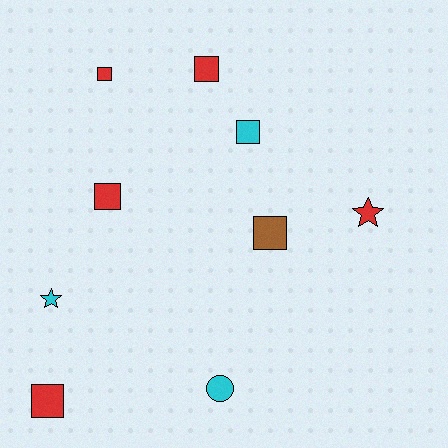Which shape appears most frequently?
Square, with 6 objects.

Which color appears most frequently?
Red, with 5 objects.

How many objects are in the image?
There are 9 objects.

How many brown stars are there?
There are no brown stars.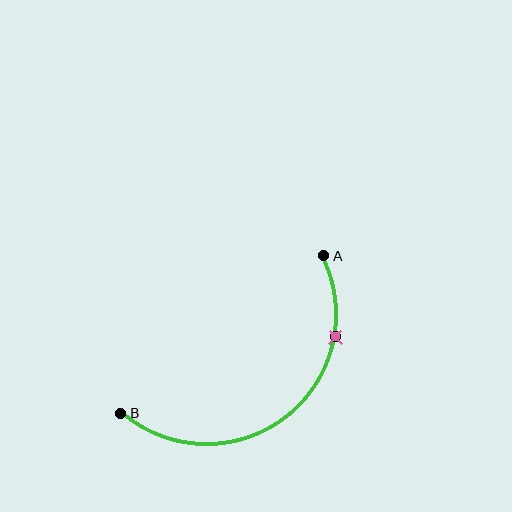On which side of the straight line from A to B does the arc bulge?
The arc bulges below and to the right of the straight line connecting A and B.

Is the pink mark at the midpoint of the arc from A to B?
No. The pink mark lies on the arc but is closer to endpoint A. The arc midpoint would be at the point on the curve equidistant along the arc from both A and B.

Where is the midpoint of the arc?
The arc midpoint is the point on the curve farthest from the straight line joining A and B. It sits below and to the right of that line.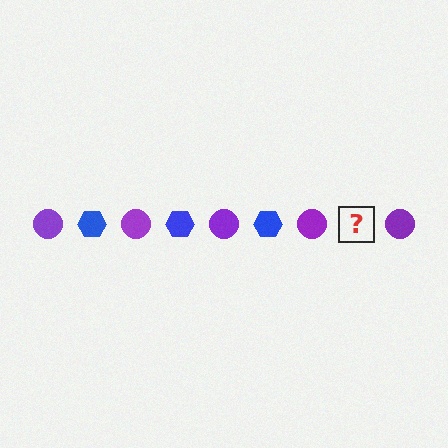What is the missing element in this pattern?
The missing element is a blue hexagon.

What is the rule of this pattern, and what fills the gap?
The rule is that the pattern alternates between purple circle and blue hexagon. The gap should be filled with a blue hexagon.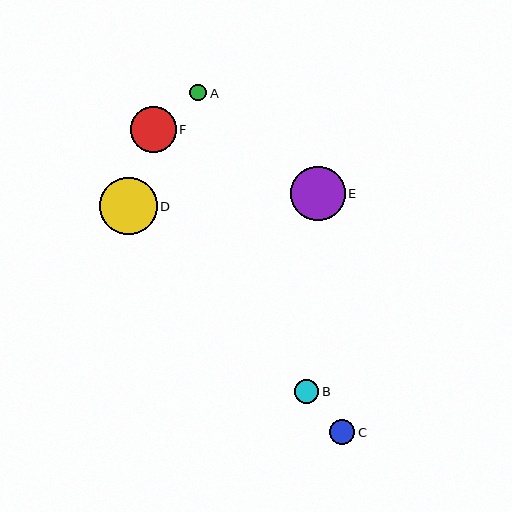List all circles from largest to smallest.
From largest to smallest: D, E, F, C, B, A.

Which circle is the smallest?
Circle A is the smallest with a size of approximately 17 pixels.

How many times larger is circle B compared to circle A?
Circle B is approximately 1.4 times the size of circle A.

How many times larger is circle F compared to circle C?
Circle F is approximately 1.8 times the size of circle C.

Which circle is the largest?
Circle D is the largest with a size of approximately 58 pixels.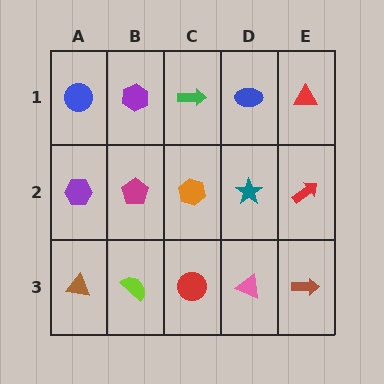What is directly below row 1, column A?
A purple hexagon.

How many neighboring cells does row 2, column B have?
4.